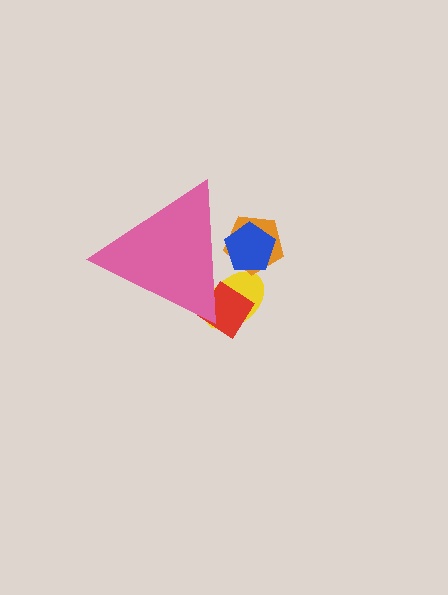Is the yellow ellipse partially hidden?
Yes, the yellow ellipse is partially hidden behind the pink triangle.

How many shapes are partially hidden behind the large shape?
4 shapes are partially hidden.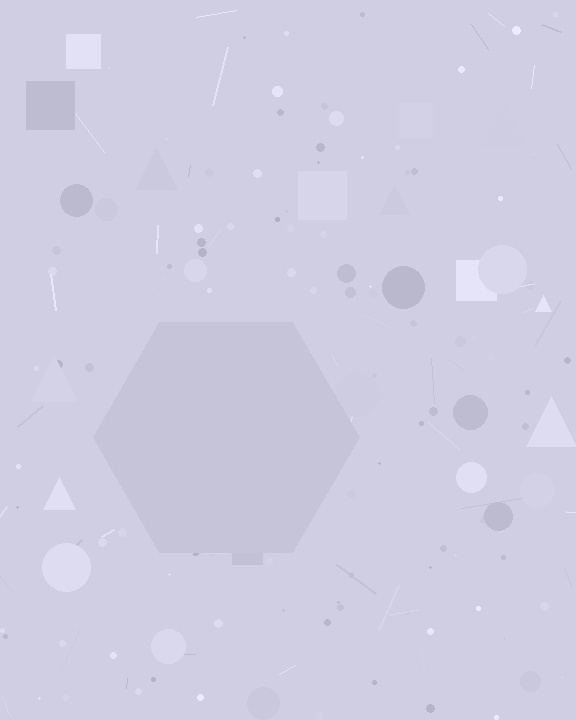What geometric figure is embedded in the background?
A hexagon is embedded in the background.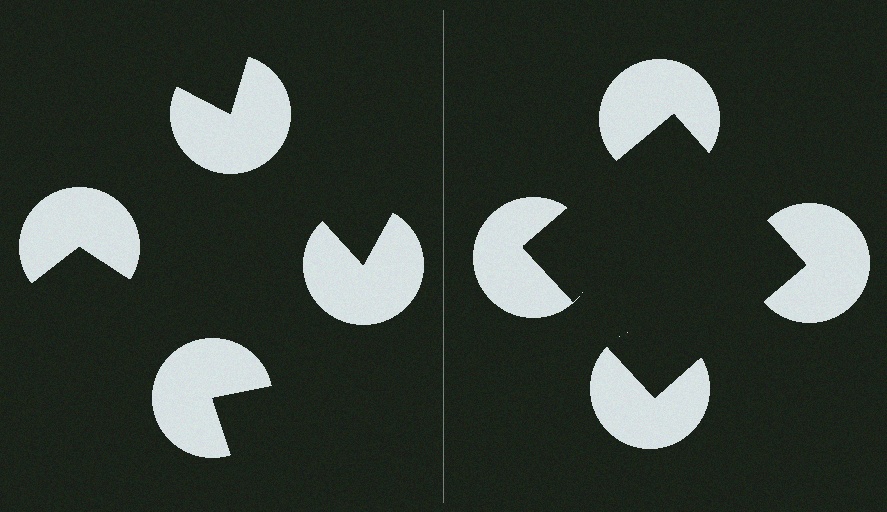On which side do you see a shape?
An illusory square appears on the right side. On the left side the wedge cuts are rotated, so no coherent shape forms.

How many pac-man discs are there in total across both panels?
8 — 4 on each side.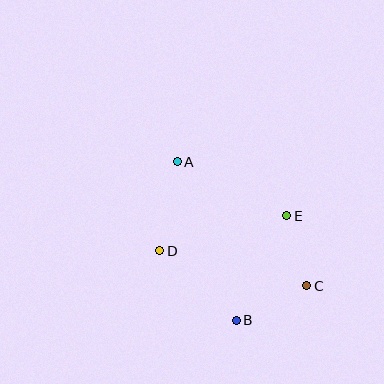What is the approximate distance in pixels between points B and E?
The distance between B and E is approximately 116 pixels.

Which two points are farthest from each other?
Points A and C are farthest from each other.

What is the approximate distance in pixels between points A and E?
The distance between A and E is approximately 122 pixels.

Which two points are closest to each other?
Points C and E are closest to each other.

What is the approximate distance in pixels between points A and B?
The distance between A and B is approximately 169 pixels.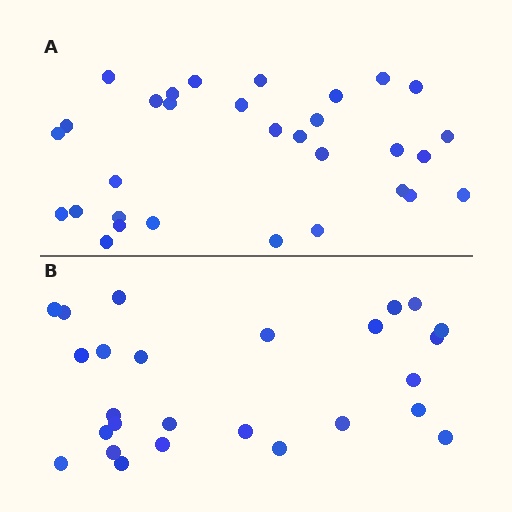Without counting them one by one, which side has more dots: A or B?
Region A (the top region) has more dots.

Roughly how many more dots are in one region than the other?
Region A has about 5 more dots than region B.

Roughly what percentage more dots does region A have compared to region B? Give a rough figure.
About 20% more.